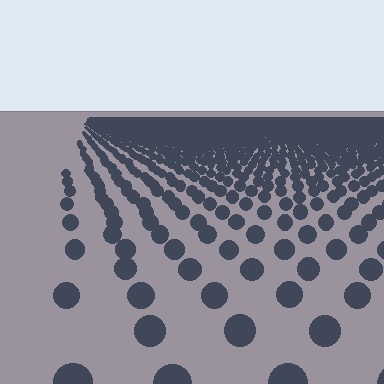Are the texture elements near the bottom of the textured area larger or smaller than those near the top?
Larger. Near the bottom, elements are closer to the viewer and appear at a bigger on-screen size.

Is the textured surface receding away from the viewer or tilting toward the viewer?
The surface is receding away from the viewer. Texture elements get smaller and denser toward the top.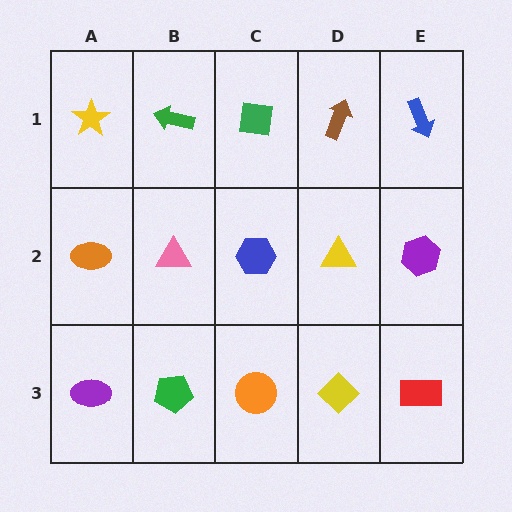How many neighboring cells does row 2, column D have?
4.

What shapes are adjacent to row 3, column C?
A blue hexagon (row 2, column C), a green pentagon (row 3, column B), a yellow diamond (row 3, column D).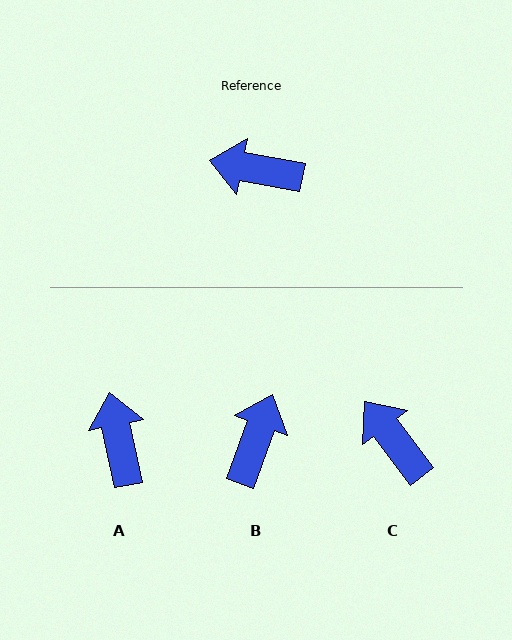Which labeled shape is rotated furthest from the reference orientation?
B, about 100 degrees away.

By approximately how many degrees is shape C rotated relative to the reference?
Approximately 42 degrees clockwise.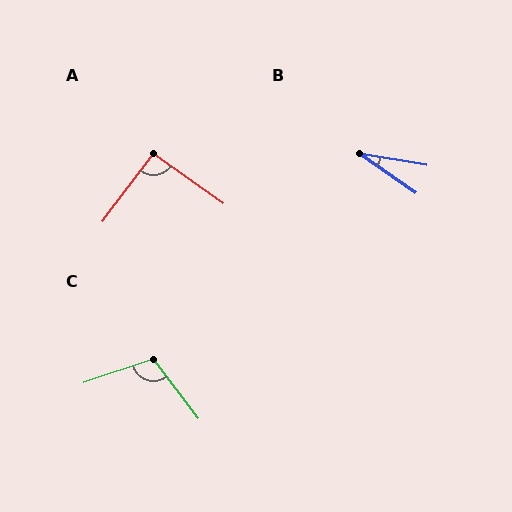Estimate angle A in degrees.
Approximately 92 degrees.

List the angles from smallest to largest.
B (26°), A (92°), C (108°).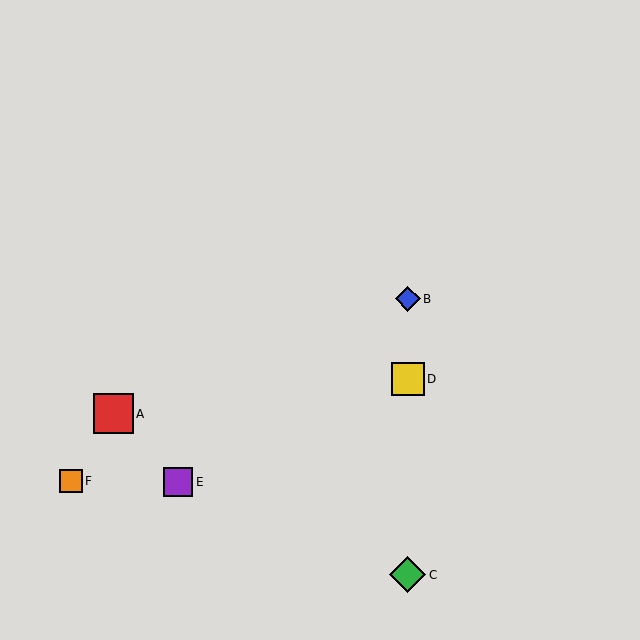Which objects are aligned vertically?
Objects B, C, D are aligned vertically.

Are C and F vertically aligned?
No, C is at x≈408 and F is at x≈71.